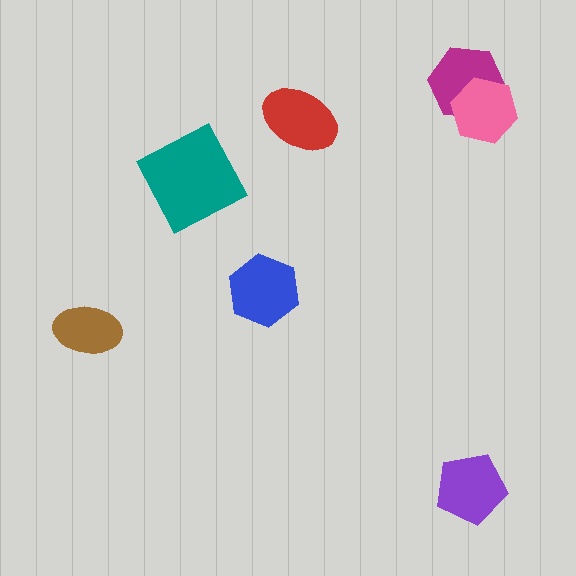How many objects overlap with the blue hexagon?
0 objects overlap with the blue hexagon.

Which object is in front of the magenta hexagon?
The pink hexagon is in front of the magenta hexagon.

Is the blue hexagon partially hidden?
No, no other shape covers it.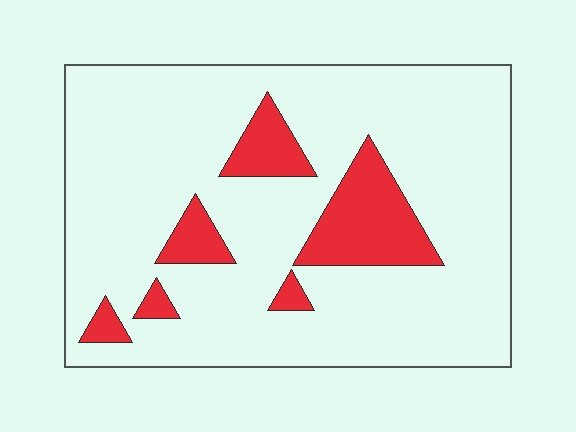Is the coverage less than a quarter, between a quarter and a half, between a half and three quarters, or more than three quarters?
Less than a quarter.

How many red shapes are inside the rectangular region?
6.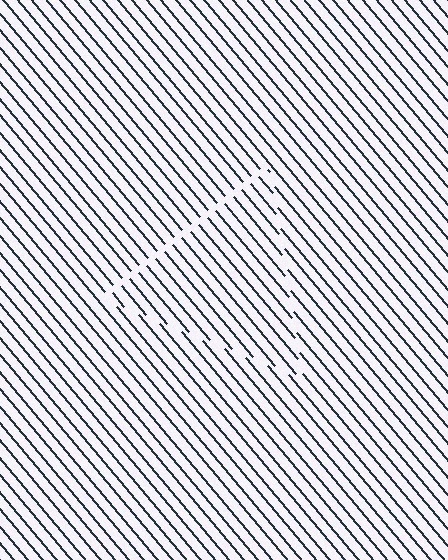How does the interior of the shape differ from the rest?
The interior of the shape contains the same grating, shifted by half a period — the contour is defined by the phase discontinuity where line-ends from the inner and outer gratings abut.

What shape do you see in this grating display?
An illusory triangle. The interior of the shape contains the same grating, shifted by half a period — the contour is defined by the phase discontinuity where line-ends from the inner and outer gratings abut.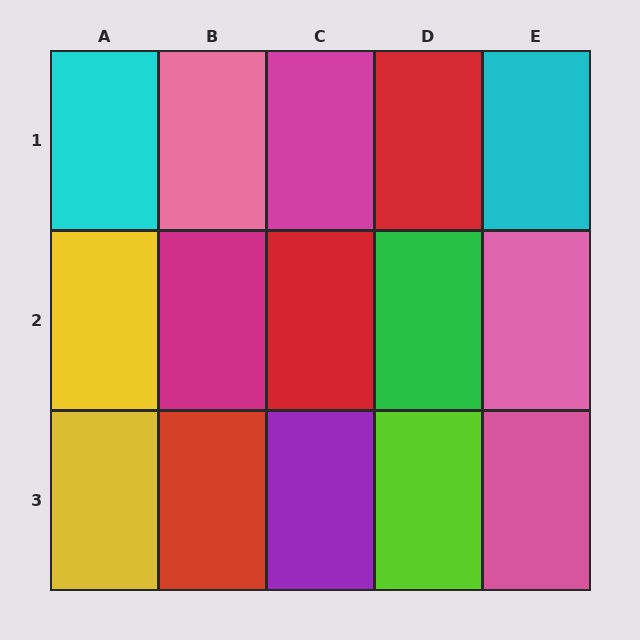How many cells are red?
3 cells are red.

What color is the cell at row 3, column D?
Lime.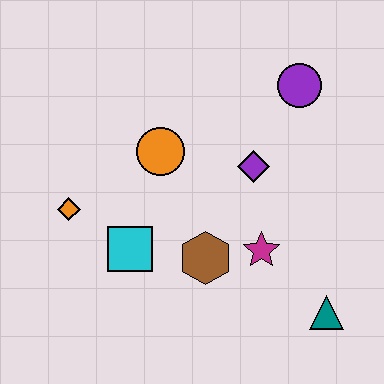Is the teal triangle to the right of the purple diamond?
Yes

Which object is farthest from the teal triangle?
The orange diamond is farthest from the teal triangle.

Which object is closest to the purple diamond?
The magenta star is closest to the purple diamond.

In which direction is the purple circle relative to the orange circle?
The purple circle is to the right of the orange circle.